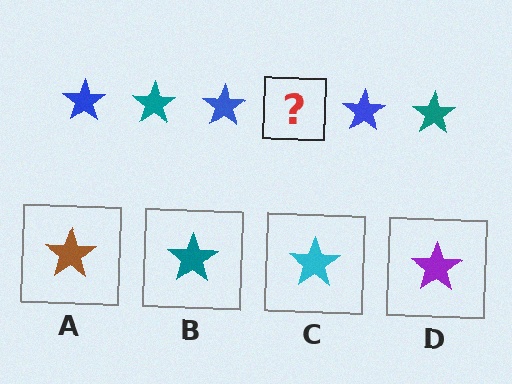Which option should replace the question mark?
Option B.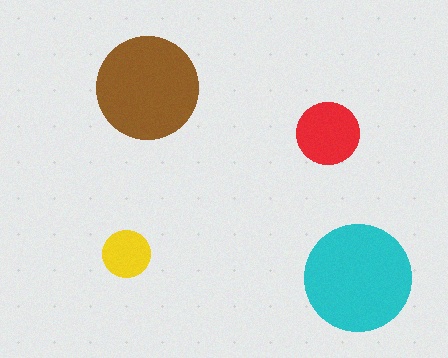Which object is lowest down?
The cyan circle is bottommost.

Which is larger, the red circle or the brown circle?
The brown one.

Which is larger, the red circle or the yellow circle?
The red one.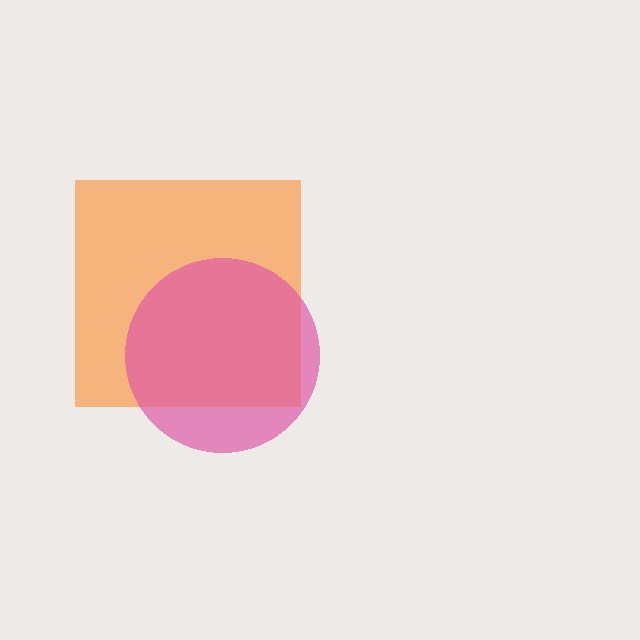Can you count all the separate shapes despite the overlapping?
Yes, there are 2 separate shapes.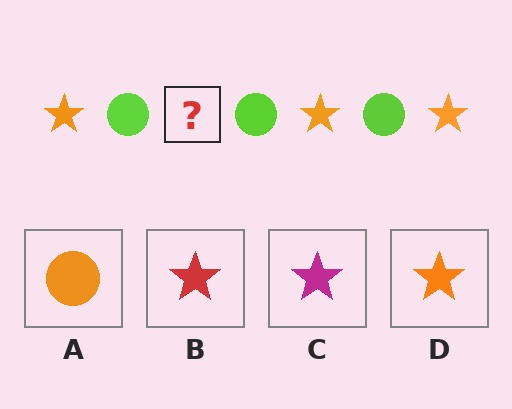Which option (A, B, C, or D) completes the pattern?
D.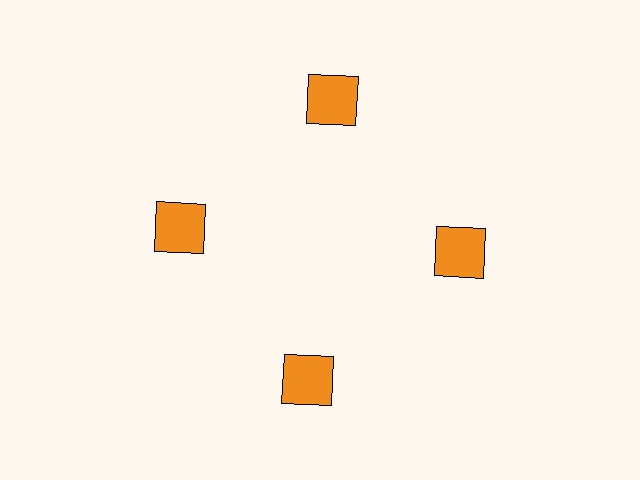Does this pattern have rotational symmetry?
Yes, this pattern has 4-fold rotational symmetry. It looks the same after rotating 90 degrees around the center.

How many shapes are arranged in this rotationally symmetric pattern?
There are 4 shapes, arranged in 4 groups of 1.